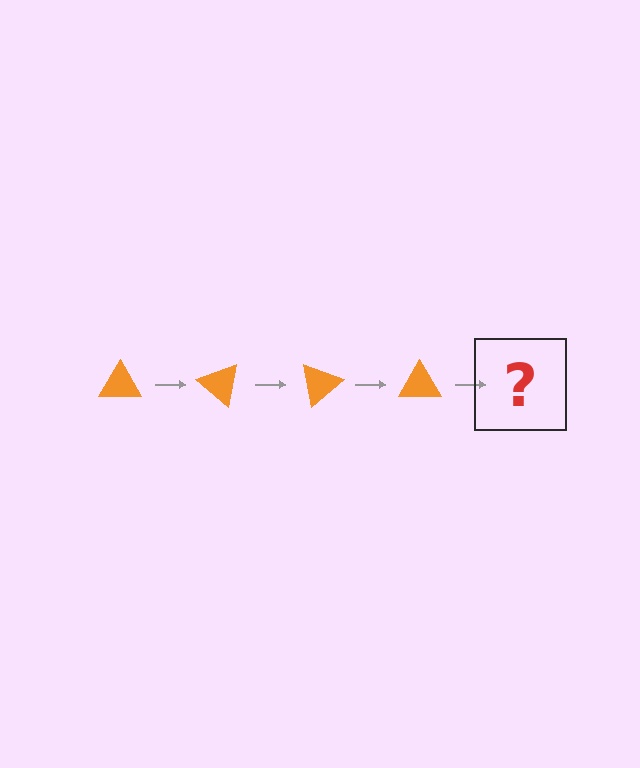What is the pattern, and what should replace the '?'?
The pattern is that the triangle rotates 40 degrees each step. The '?' should be an orange triangle rotated 160 degrees.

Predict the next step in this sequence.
The next step is an orange triangle rotated 160 degrees.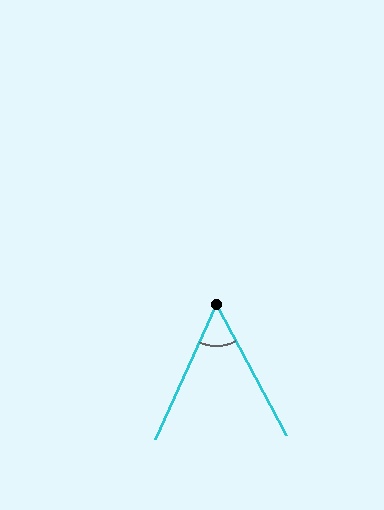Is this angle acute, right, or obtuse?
It is acute.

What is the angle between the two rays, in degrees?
Approximately 52 degrees.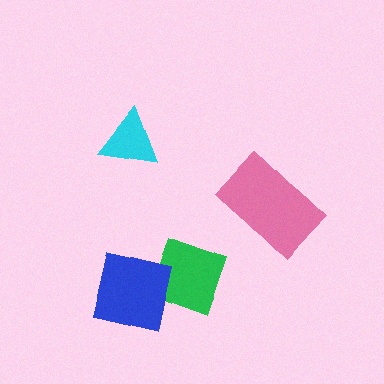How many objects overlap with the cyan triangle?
0 objects overlap with the cyan triangle.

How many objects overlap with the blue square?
1 object overlaps with the blue square.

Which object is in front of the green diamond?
The blue square is in front of the green diamond.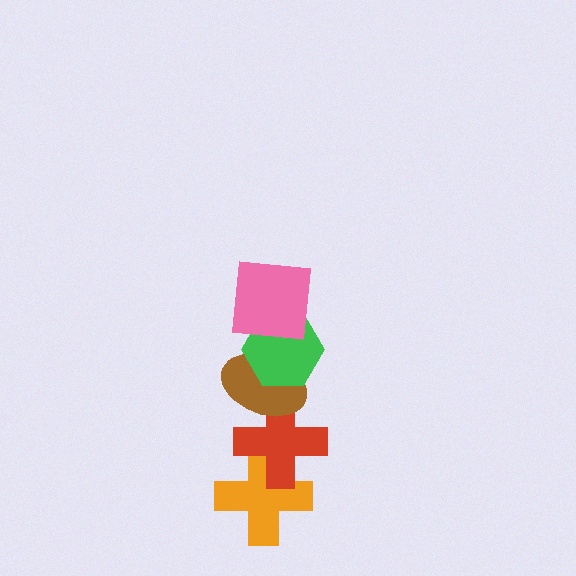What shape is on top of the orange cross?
The red cross is on top of the orange cross.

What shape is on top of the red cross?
The brown ellipse is on top of the red cross.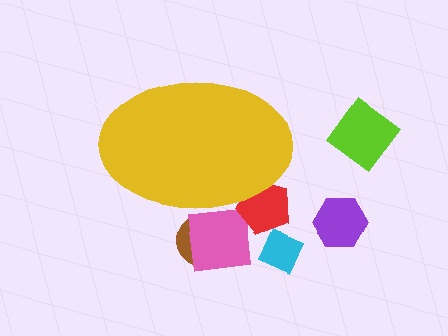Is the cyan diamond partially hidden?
No, the cyan diamond is fully visible.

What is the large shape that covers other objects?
A yellow ellipse.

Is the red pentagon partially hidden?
Yes, the red pentagon is partially hidden behind the yellow ellipse.